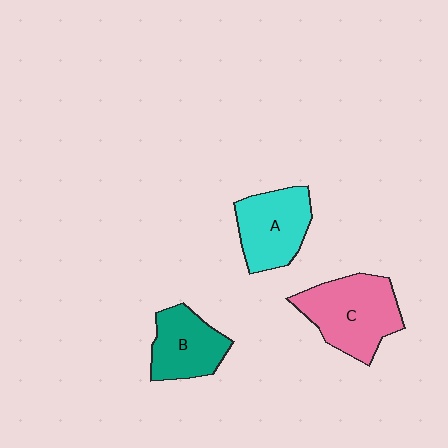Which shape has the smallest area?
Shape B (teal).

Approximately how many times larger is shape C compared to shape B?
Approximately 1.4 times.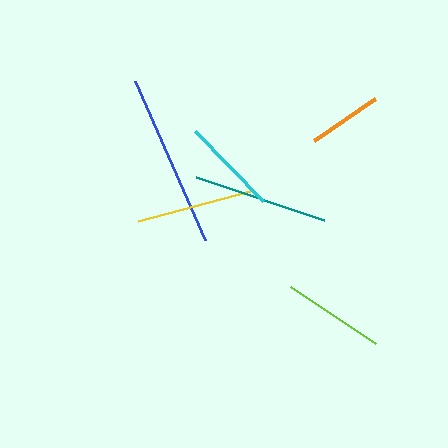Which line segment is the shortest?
The orange line is the shortest at approximately 74 pixels.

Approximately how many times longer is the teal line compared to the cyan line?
The teal line is approximately 1.4 times the length of the cyan line.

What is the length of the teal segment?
The teal segment is approximately 135 pixels long.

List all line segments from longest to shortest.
From longest to shortest: blue, teal, yellow, lime, cyan, orange.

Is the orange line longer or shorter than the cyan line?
The cyan line is longer than the orange line.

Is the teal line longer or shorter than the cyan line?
The teal line is longer than the cyan line.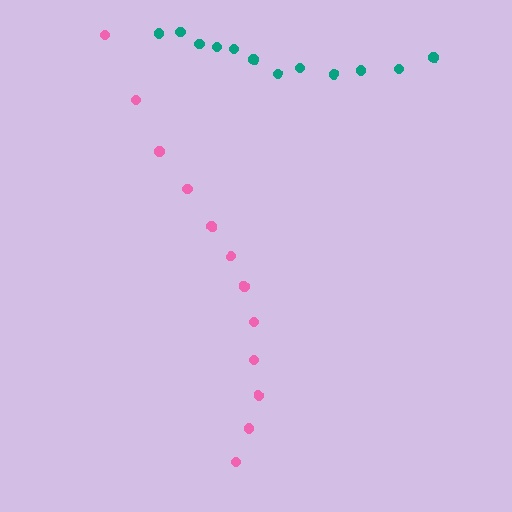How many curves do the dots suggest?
There are 2 distinct paths.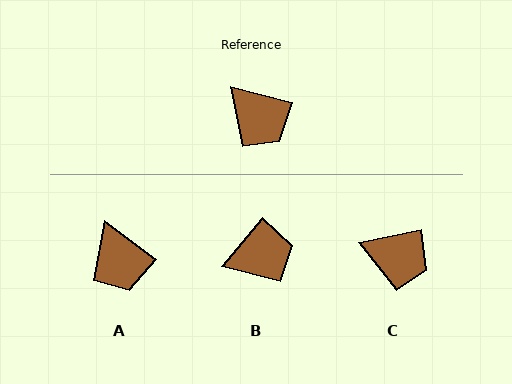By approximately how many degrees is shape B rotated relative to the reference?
Approximately 65 degrees counter-clockwise.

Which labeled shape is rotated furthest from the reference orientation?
B, about 65 degrees away.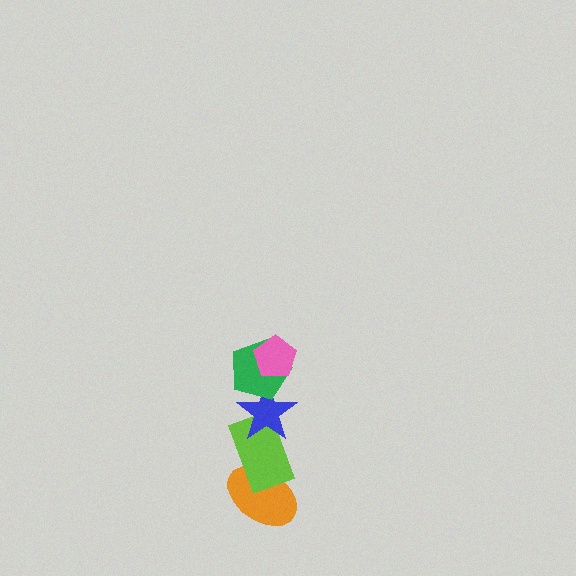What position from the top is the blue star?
The blue star is 3rd from the top.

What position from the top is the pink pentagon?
The pink pentagon is 1st from the top.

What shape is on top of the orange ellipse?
The lime rectangle is on top of the orange ellipse.